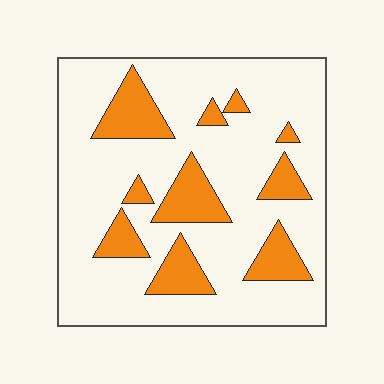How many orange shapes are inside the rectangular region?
10.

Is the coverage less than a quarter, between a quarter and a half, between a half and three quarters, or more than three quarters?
Less than a quarter.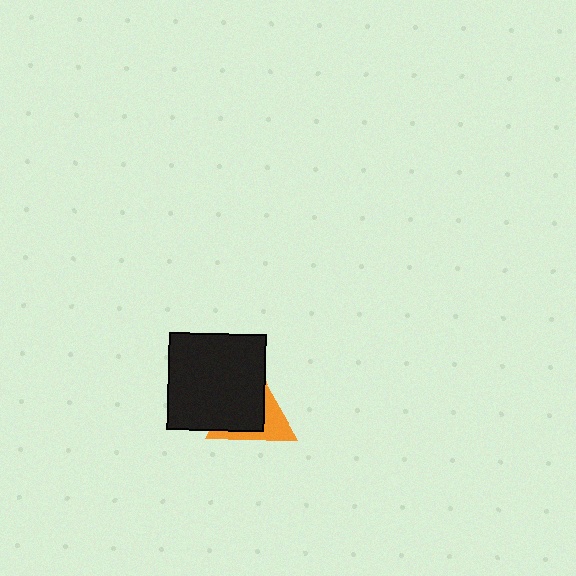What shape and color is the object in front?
The object in front is a black square.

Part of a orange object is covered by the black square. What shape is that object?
It is a triangle.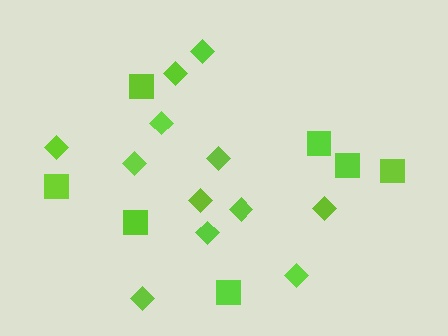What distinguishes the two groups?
There are 2 groups: one group of squares (7) and one group of diamonds (12).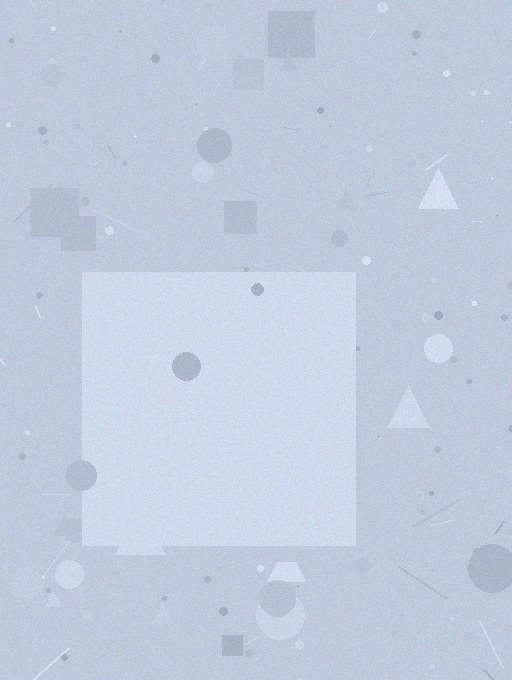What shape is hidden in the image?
A square is hidden in the image.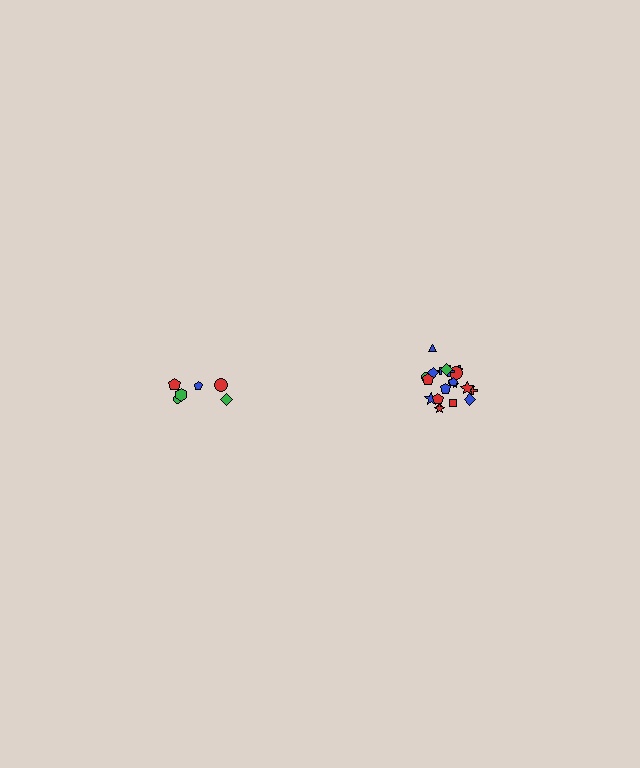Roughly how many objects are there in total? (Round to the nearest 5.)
Roughly 30 objects in total.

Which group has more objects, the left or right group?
The right group.